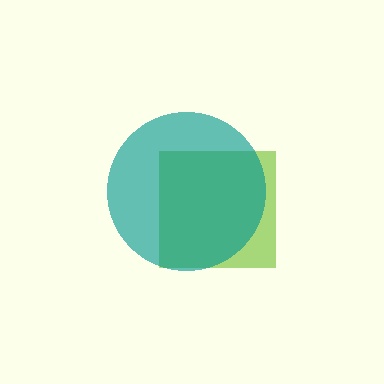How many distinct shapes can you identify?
There are 2 distinct shapes: a lime square, a teal circle.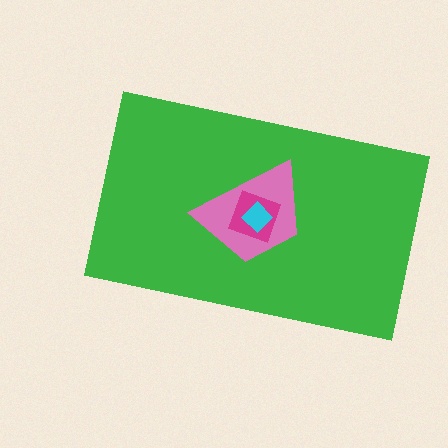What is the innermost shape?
The cyan diamond.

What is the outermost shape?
The green rectangle.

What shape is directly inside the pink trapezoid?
The magenta square.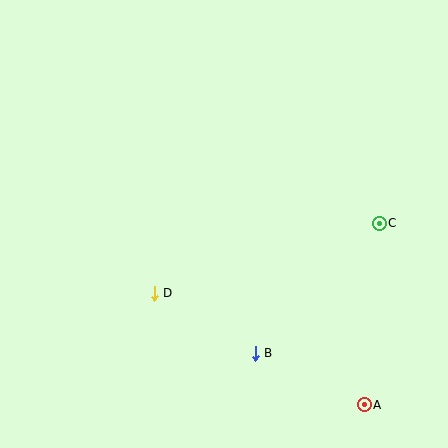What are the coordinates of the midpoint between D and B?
The midpoint between D and B is at (205, 323).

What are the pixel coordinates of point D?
Point D is at (155, 293).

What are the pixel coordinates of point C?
Point C is at (379, 223).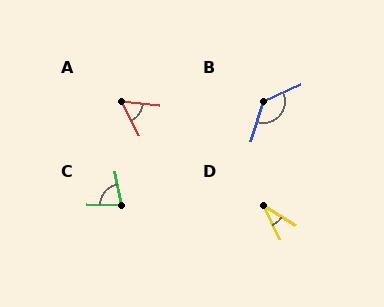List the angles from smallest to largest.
D (32°), A (57°), C (79°), B (132°).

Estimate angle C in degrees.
Approximately 79 degrees.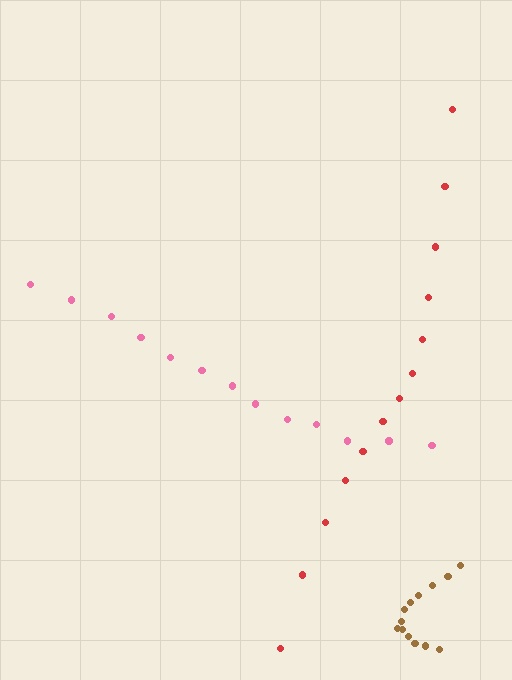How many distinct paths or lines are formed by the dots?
There are 3 distinct paths.